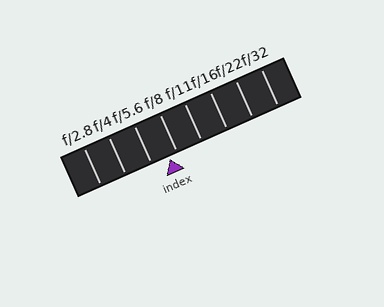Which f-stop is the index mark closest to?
The index mark is closest to f/8.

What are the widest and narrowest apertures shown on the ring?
The widest aperture shown is f/2.8 and the narrowest is f/32.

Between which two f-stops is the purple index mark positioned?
The index mark is between f/5.6 and f/8.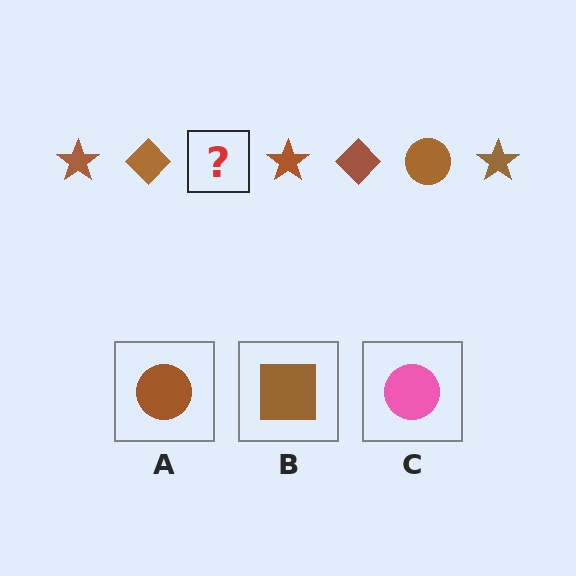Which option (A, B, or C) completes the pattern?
A.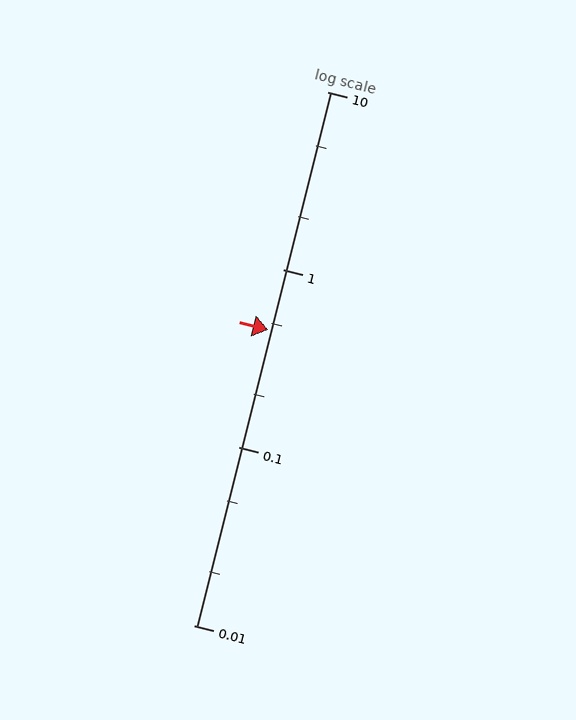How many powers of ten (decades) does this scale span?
The scale spans 3 decades, from 0.01 to 10.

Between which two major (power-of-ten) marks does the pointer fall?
The pointer is between 0.1 and 1.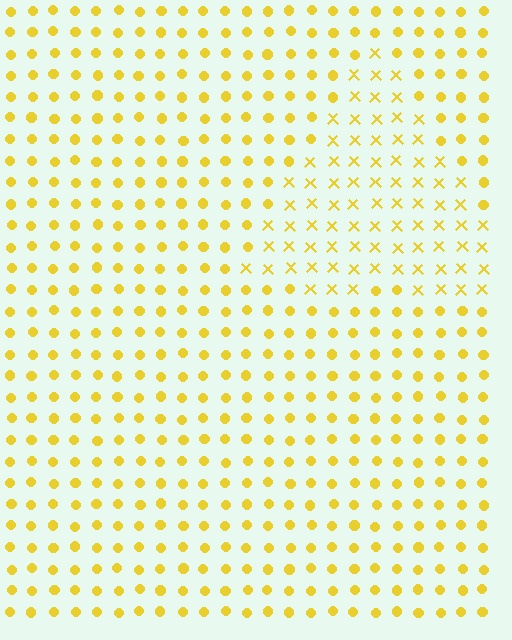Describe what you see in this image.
The image is filled with small yellow elements arranged in a uniform grid. A triangle-shaped region contains X marks, while the surrounding area contains circles. The boundary is defined purely by the change in element shape.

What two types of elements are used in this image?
The image uses X marks inside the triangle region and circles outside it.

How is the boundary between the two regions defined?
The boundary is defined by a change in element shape: X marks inside vs. circles outside. All elements share the same color and spacing.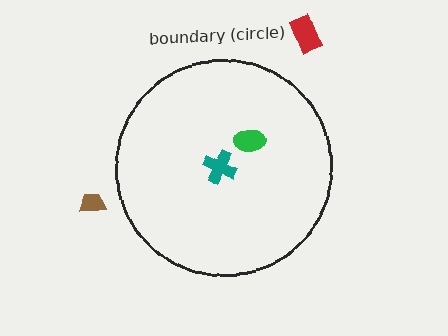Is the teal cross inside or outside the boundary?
Inside.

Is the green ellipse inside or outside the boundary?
Inside.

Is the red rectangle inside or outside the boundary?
Outside.